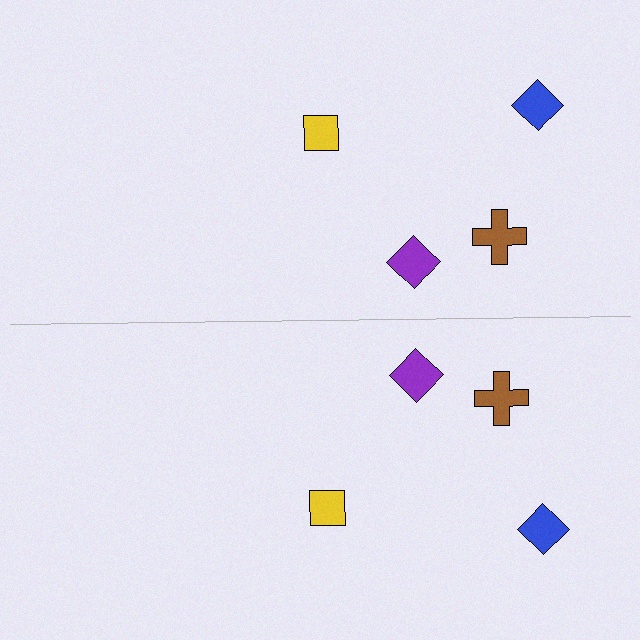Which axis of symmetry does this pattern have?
The pattern has a horizontal axis of symmetry running through the center of the image.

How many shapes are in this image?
There are 8 shapes in this image.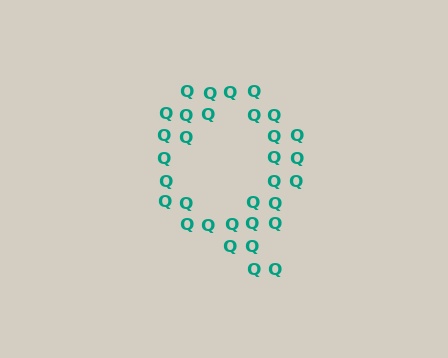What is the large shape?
The large shape is the letter Q.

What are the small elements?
The small elements are letter Q's.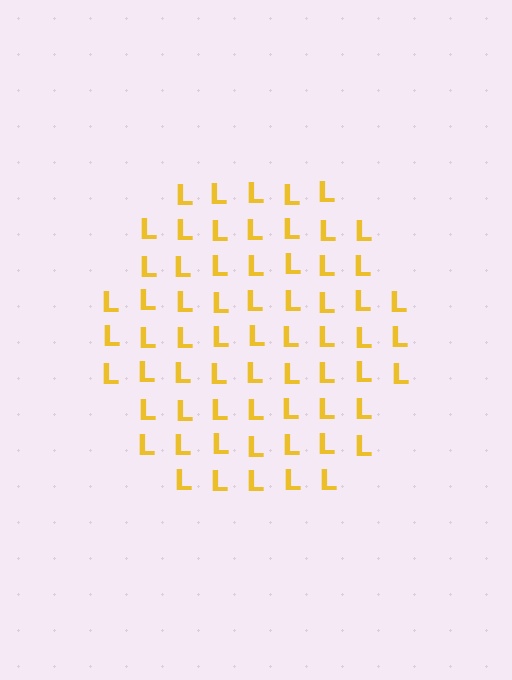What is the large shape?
The large shape is a hexagon.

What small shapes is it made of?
It is made of small letter L's.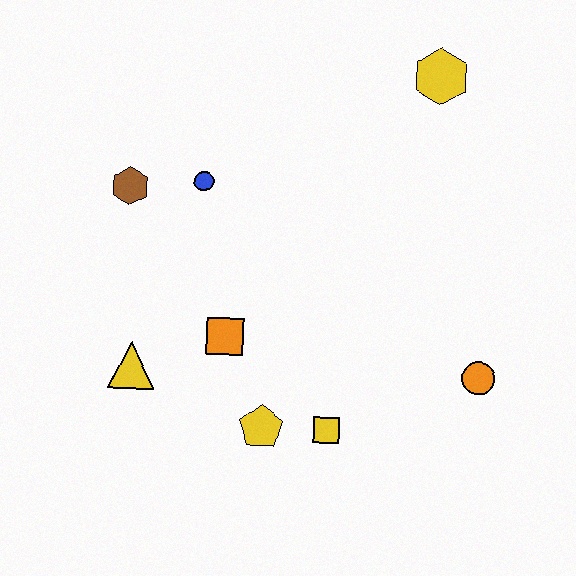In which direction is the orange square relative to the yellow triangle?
The orange square is to the right of the yellow triangle.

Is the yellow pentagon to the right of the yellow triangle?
Yes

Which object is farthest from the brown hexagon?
The orange circle is farthest from the brown hexagon.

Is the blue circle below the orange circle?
No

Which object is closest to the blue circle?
The brown hexagon is closest to the blue circle.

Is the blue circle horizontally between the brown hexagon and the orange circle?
Yes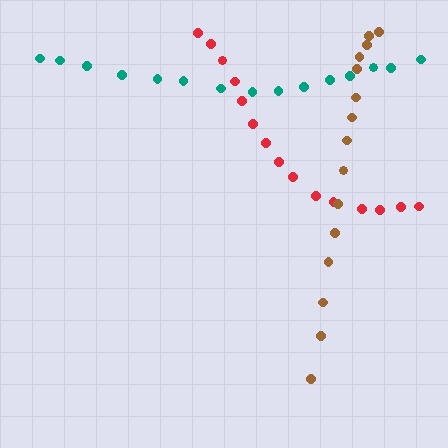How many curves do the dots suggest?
There are 3 distinct paths.